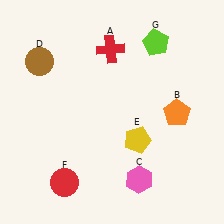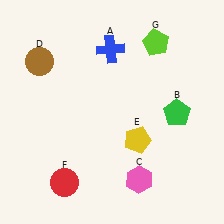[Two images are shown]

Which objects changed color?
A changed from red to blue. B changed from orange to green.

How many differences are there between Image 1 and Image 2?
There are 2 differences between the two images.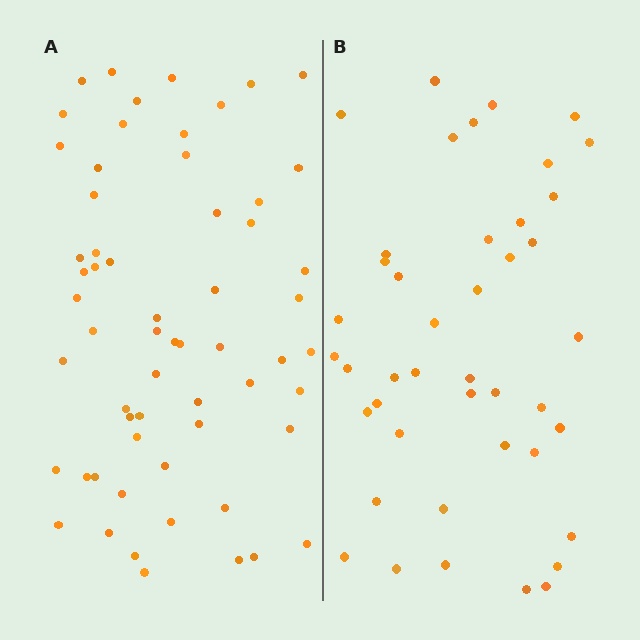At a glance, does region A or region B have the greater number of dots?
Region A (the left region) has more dots.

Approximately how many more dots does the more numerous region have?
Region A has approximately 15 more dots than region B.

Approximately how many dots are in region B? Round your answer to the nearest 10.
About 40 dots. (The exact count is 43, which rounds to 40.)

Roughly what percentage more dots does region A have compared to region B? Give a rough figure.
About 40% more.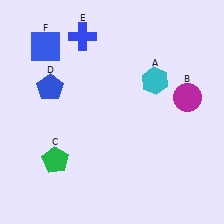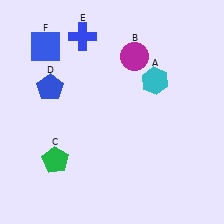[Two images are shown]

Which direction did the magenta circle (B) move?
The magenta circle (B) moved left.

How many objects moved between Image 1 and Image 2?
1 object moved between the two images.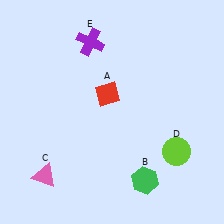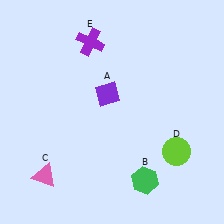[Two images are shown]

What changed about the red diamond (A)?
In Image 1, A is red. In Image 2, it changed to purple.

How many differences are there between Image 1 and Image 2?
There is 1 difference between the two images.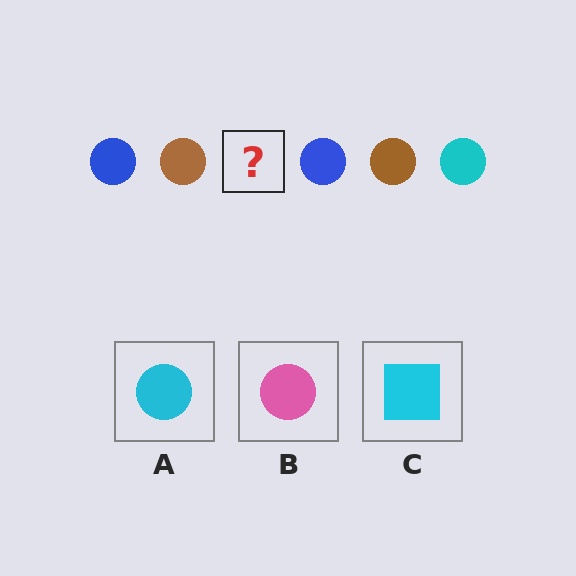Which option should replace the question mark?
Option A.